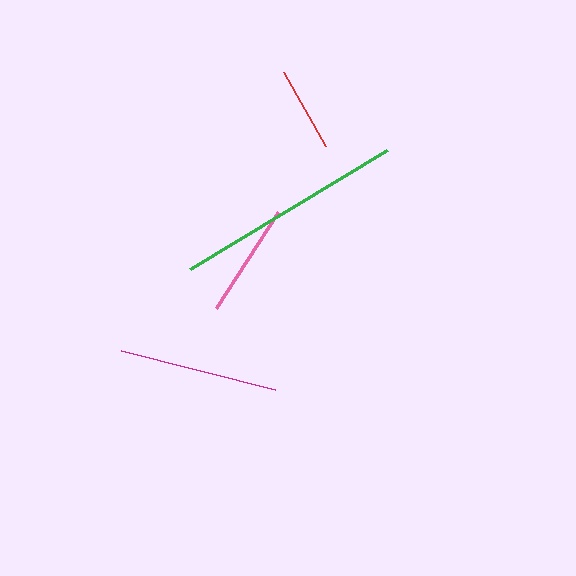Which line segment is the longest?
The green line is the longest at approximately 230 pixels.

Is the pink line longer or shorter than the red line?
The pink line is longer than the red line.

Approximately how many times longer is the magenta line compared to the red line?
The magenta line is approximately 1.9 times the length of the red line.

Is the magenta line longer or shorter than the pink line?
The magenta line is longer than the pink line.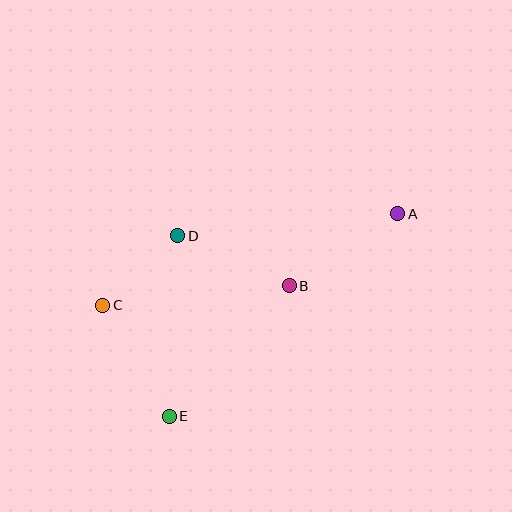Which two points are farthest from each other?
Points A and C are farthest from each other.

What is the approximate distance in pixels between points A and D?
The distance between A and D is approximately 221 pixels.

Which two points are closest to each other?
Points C and D are closest to each other.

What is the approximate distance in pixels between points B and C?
The distance between B and C is approximately 188 pixels.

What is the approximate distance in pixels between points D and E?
The distance between D and E is approximately 181 pixels.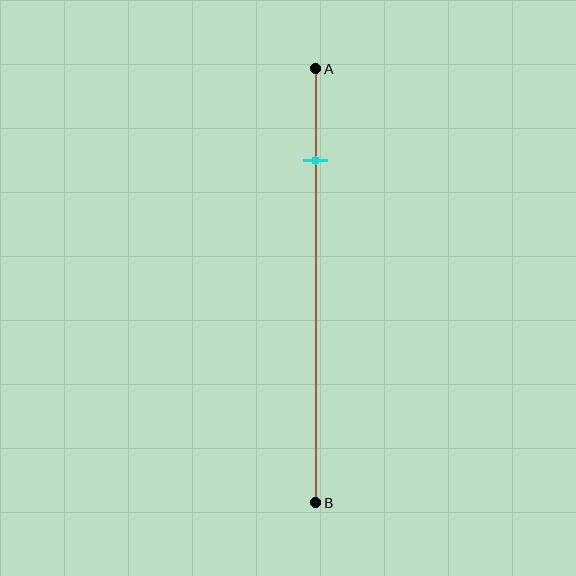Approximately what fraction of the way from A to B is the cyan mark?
The cyan mark is approximately 20% of the way from A to B.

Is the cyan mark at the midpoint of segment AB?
No, the mark is at about 20% from A, not at the 50% midpoint.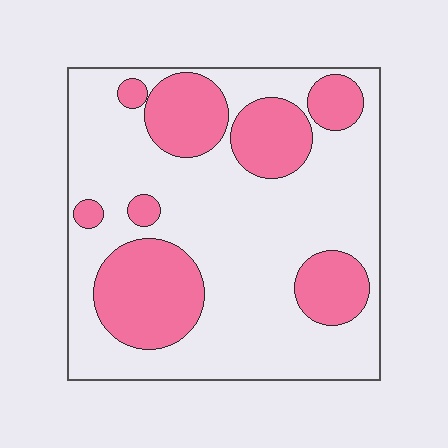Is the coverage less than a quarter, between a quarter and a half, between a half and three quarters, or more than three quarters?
Between a quarter and a half.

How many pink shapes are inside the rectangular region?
8.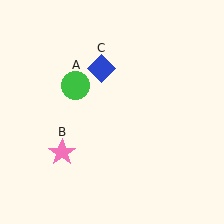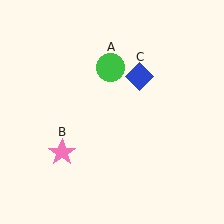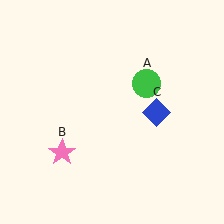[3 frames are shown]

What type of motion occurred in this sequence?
The green circle (object A), blue diamond (object C) rotated clockwise around the center of the scene.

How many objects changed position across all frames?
2 objects changed position: green circle (object A), blue diamond (object C).